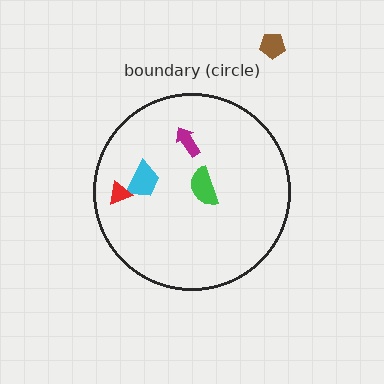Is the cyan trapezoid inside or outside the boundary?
Inside.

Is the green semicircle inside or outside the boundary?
Inside.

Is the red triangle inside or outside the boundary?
Inside.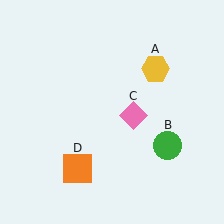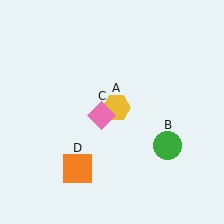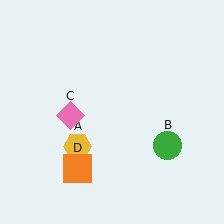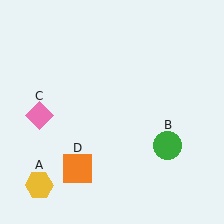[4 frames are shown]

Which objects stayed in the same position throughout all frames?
Green circle (object B) and orange square (object D) remained stationary.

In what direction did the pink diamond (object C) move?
The pink diamond (object C) moved left.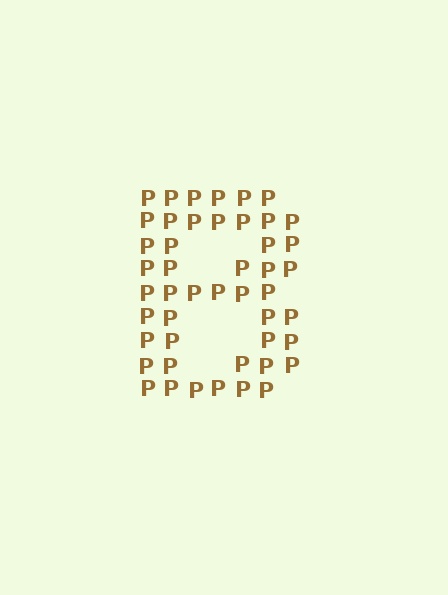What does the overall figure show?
The overall figure shows the letter B.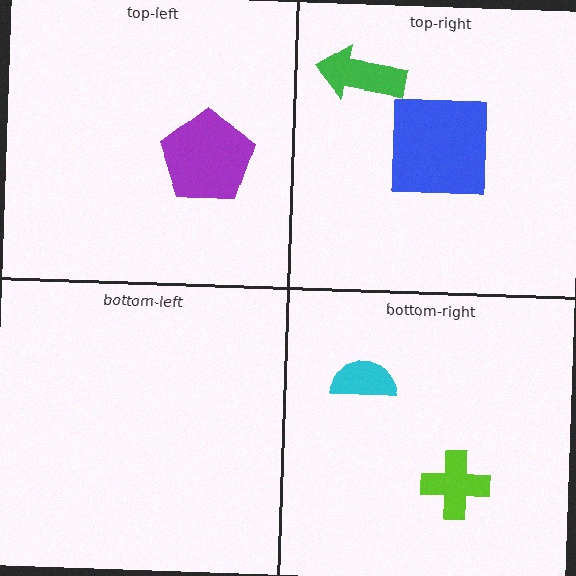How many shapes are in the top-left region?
1.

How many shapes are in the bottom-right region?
2.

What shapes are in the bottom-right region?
The lime cross, the cyan semicircle.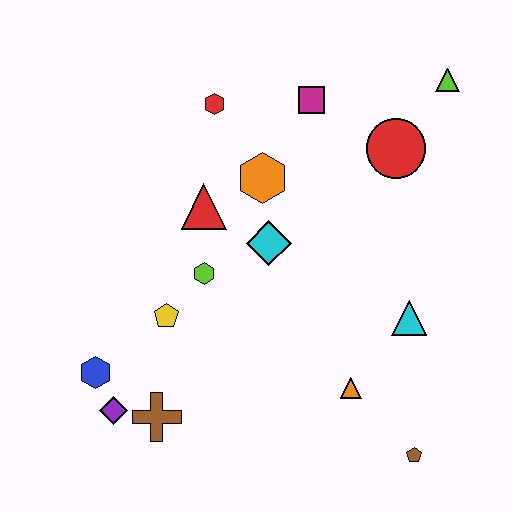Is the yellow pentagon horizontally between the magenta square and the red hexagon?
No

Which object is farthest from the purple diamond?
The lime triangle is farthest from the purple diamond.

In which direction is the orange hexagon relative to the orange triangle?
The orange hexagon is above the orange triangle.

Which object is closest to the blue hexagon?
The purple diamond is closest to the blue hexagon.